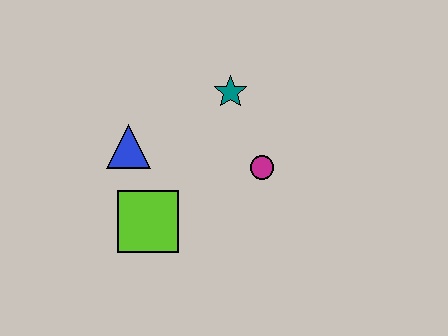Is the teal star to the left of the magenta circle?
Yes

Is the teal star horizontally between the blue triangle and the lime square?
No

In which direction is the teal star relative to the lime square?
The teal star is above the lime square.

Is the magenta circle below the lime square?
No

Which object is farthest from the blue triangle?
The magenta circle is farthest from the blue triangle.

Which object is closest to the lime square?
The blue triangle is closest to the lime square.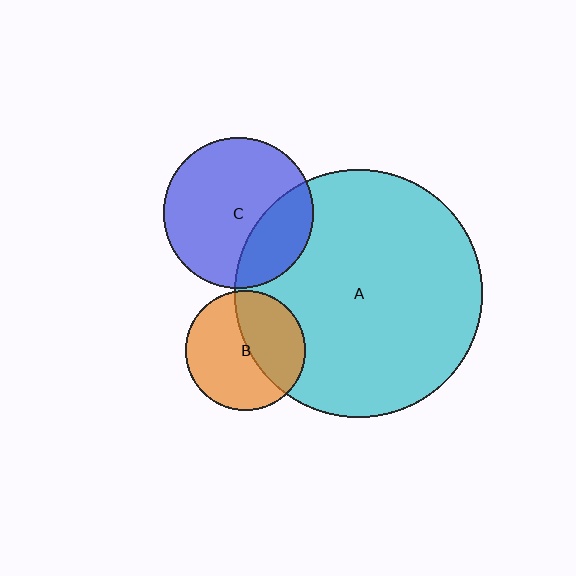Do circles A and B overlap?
Yes.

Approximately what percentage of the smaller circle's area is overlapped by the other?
Approximately 40%.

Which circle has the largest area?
Circle A (cyan).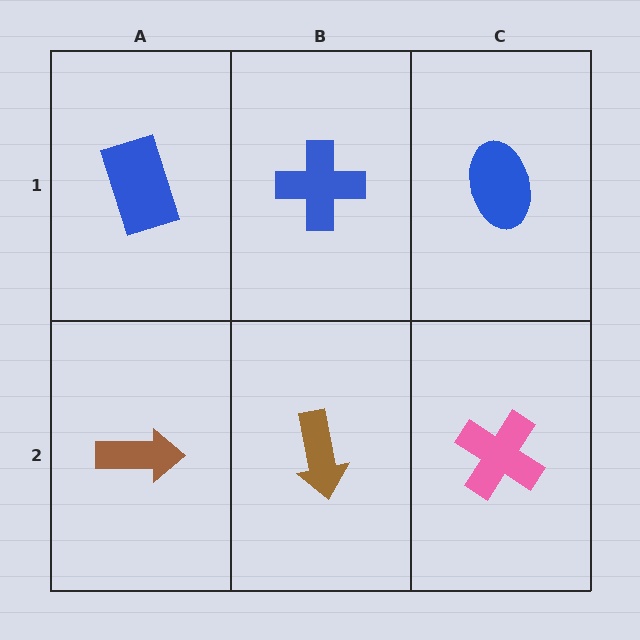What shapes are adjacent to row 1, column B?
A brown arrow (row 2, column B), a blue rectangle (row 1, column A), a blue ellipse (row 1, column C).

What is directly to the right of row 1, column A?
A blue cross.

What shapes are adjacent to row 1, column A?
A brown arrow (row 2, column A), a blue cross (row 1, column B).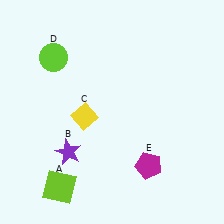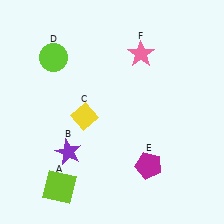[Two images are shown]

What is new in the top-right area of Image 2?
A pink star (F) was added in the top-right area of Image 2.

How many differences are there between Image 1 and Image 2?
There is 1 difference between the two images.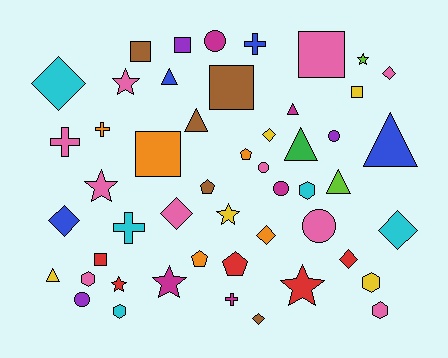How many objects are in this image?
There are 50 objects.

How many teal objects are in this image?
There are no teal objects.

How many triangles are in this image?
There are 7 triangles.